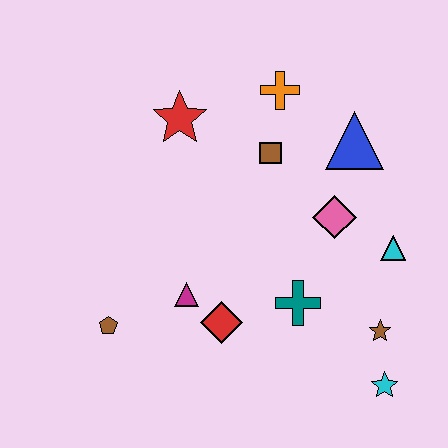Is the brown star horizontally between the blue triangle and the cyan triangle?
Yes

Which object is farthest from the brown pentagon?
The blue triangle is farthest from the brown pentagon.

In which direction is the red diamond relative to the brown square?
The red diamond is below the brown square.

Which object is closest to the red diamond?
The magenta triangle is closest to the red diamond.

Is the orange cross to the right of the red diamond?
Yes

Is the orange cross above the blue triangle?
Yes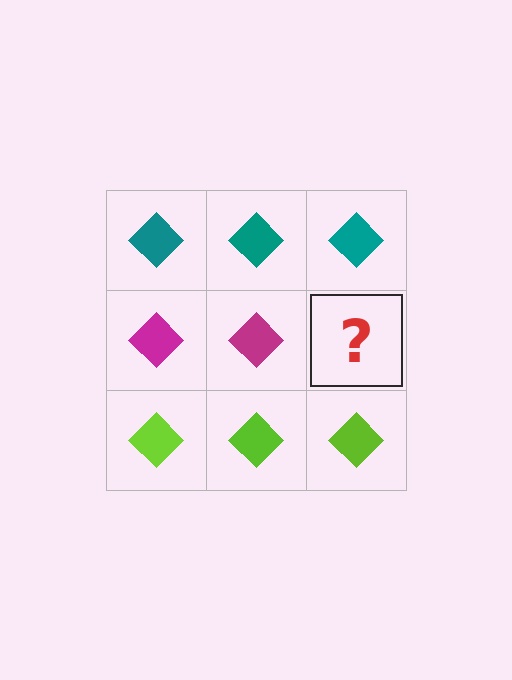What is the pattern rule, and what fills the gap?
The rule is that each row has a consistent color. The gap should be filled with a magenta diamond.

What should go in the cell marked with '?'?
The missing cell should contain a magenta diamond.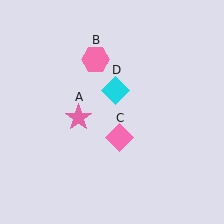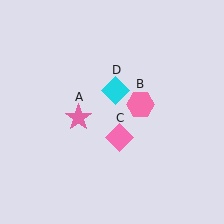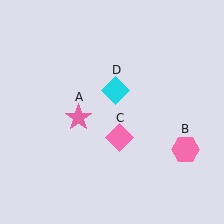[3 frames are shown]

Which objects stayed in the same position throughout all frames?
Pink star (object A) and pink diamond (object C) and cyan diamond (object D) remained stationary.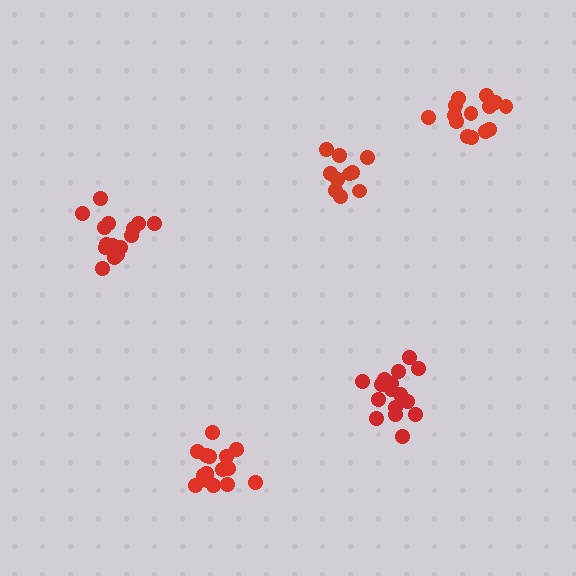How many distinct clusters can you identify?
There are 5 distinct clusters.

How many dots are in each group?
Group 1: 15 dots, Group 2: 16 dots, Group 3: 15 dots, Group 4: 10 dots, Group 5: 14 dots (70 total).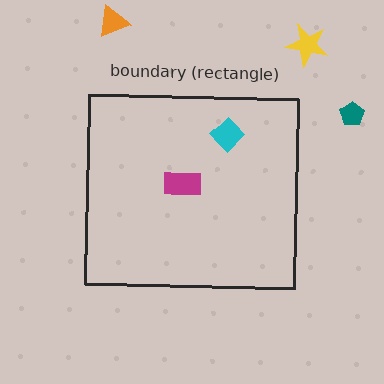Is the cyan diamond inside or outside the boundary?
Inside.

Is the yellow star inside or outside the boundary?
Outside.